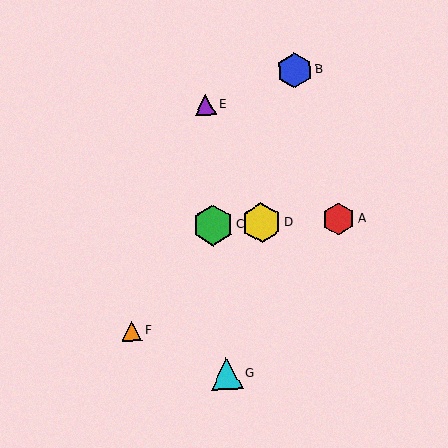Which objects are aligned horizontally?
Objects A, C, D are aligned horizontally.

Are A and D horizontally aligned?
Yes, both are at y≈219.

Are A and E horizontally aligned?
No, A is at y≈219 and E is at y≈105.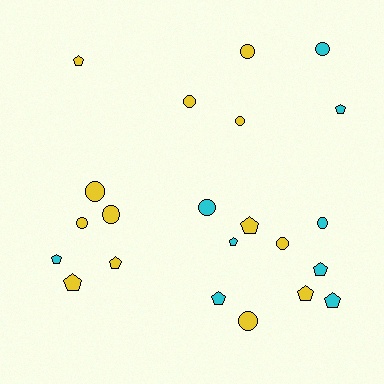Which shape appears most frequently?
Circle, with 11 objects.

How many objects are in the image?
There are 22 objects.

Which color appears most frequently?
Yellow, with 13 objects.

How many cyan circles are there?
There are 3 cyan circles.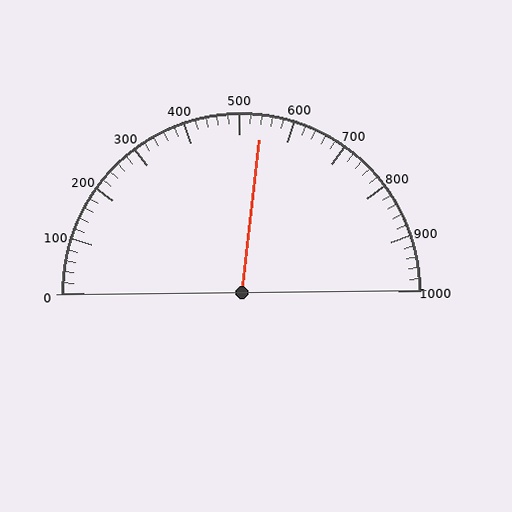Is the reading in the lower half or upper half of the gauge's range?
The reading is in the upper half of the range (0 to 1000).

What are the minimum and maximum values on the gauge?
The gauge ranges from 0 to 1000.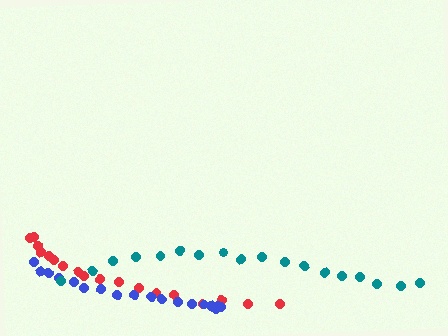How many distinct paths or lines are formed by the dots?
There are 3 distinct paths.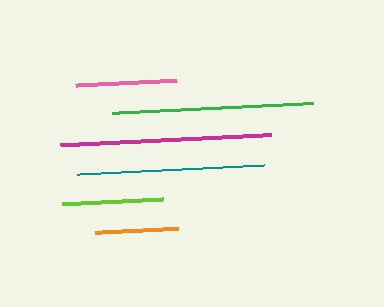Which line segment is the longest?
The magenta line is the longest at approximately 210 pixels.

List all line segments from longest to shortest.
From longest to shortest: magenta, green, teal, pink, lime, orange.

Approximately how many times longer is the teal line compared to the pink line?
The teal line is approximately 1.8 times the length of the pink line.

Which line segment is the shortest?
The orange line is the shortest at approximately 84 pixels.